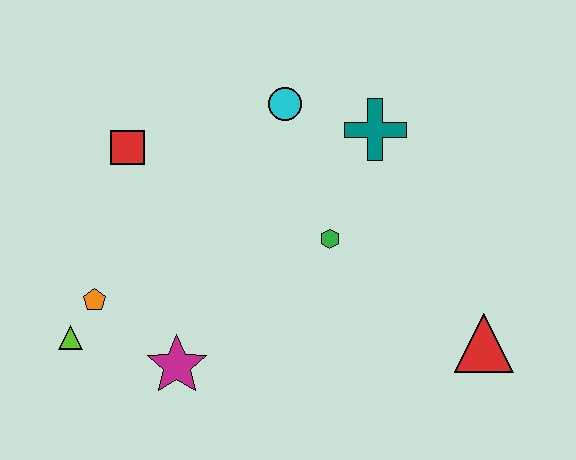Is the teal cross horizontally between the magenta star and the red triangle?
Yes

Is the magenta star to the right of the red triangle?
No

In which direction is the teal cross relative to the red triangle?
The teal cross is above the red triangle.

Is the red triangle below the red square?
Yes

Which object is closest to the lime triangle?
The orange pentagon is closest to the lime triangle.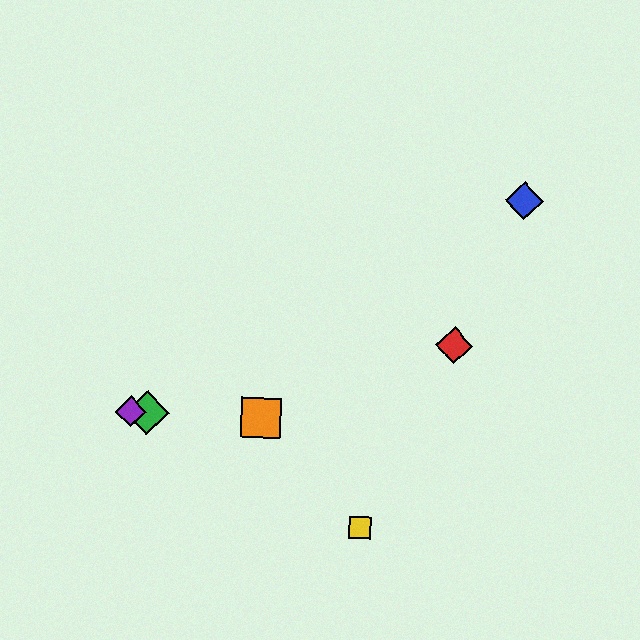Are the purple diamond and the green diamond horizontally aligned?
Yes, both are at y≈412.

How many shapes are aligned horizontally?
3 shapes (the green diamond, the purple diamond, the orange square) are aligned horizontally.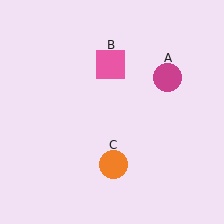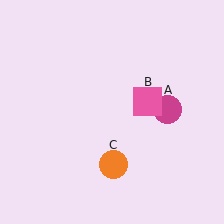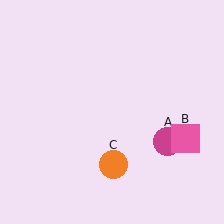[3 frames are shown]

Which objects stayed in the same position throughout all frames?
Orange circle (object C) remained stationary.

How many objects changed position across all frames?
2 objects changed position: magenta circle (object A), pink square (object B).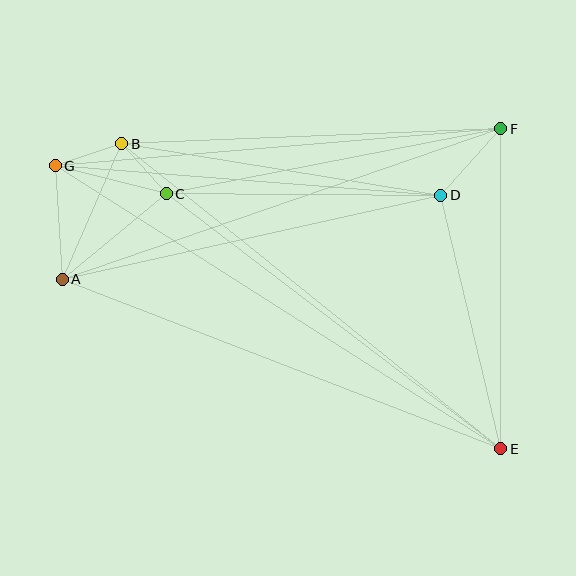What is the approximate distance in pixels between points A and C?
The distance between A and C is approximately 135 pixels.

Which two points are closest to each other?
Points B and C are closest to each other.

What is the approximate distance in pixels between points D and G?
The distance between D and G is approximately 387 pixels.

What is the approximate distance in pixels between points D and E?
The distance between D and E is approximately 261 pixels.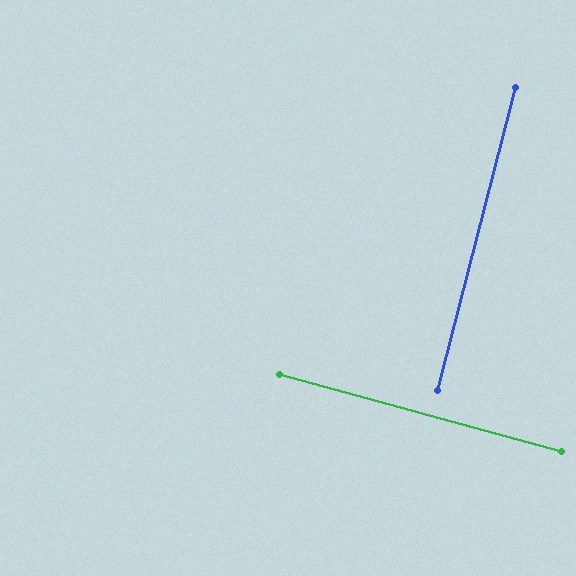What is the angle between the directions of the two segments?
Approximately 89 degrees.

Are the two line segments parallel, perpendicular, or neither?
Perpendicular — they meet at approximately 89°.